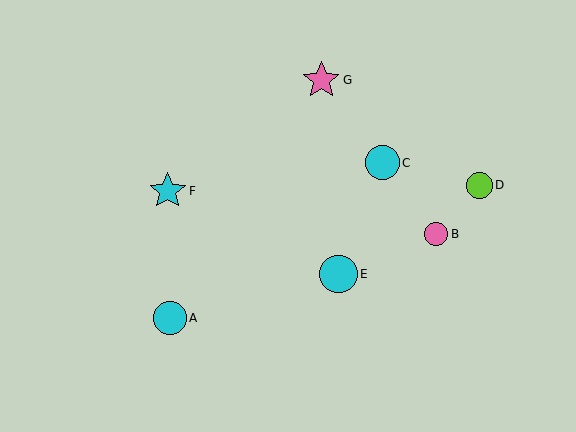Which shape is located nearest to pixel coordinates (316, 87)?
The pink star (labeled G) at (321, 80) is nearest to that location.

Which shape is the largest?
The cyan circle (labeled E) is the largest.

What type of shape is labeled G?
Shape G is a pink star.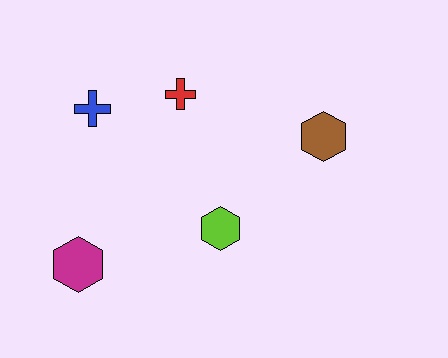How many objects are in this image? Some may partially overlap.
There are 5 objects.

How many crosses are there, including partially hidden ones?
There are 2 crosses.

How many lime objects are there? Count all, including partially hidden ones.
There is 1 lime object.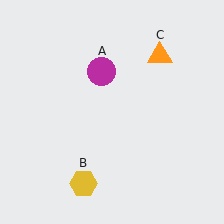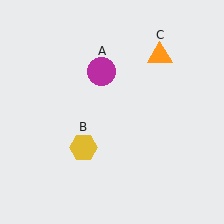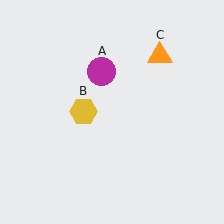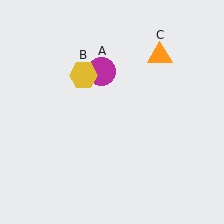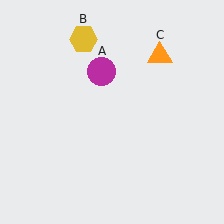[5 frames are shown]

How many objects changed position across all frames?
1 object changed position: yellow hexagon (object B).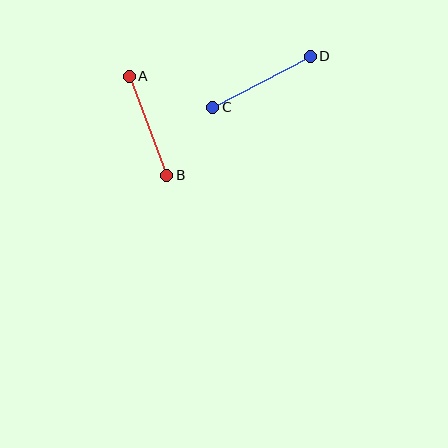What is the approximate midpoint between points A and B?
The midpoint is at approximately (148, 126) pixels.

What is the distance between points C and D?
The distance is approximately 110 pixels.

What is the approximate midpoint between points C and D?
The midpoint is at approximately (262, 82) pixels.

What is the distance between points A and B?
The distance is approximately 106 pixels.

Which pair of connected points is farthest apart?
Points C and D are farthest apart.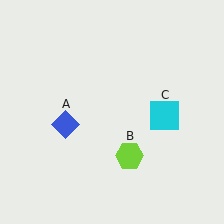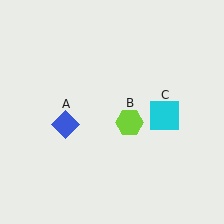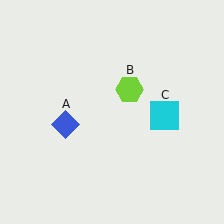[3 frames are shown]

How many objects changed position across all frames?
1 object changed position: lime hexagon (object B).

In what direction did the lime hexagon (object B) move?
The lime hexagon (object B) moved up.